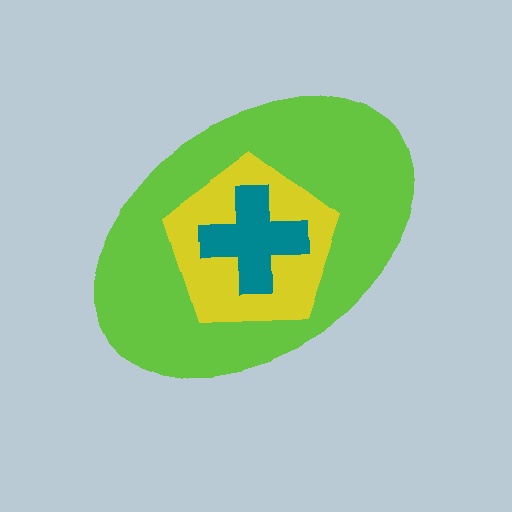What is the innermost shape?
The teal cross.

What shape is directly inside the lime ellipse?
The yellow pentagon.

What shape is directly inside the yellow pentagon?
The teal cross.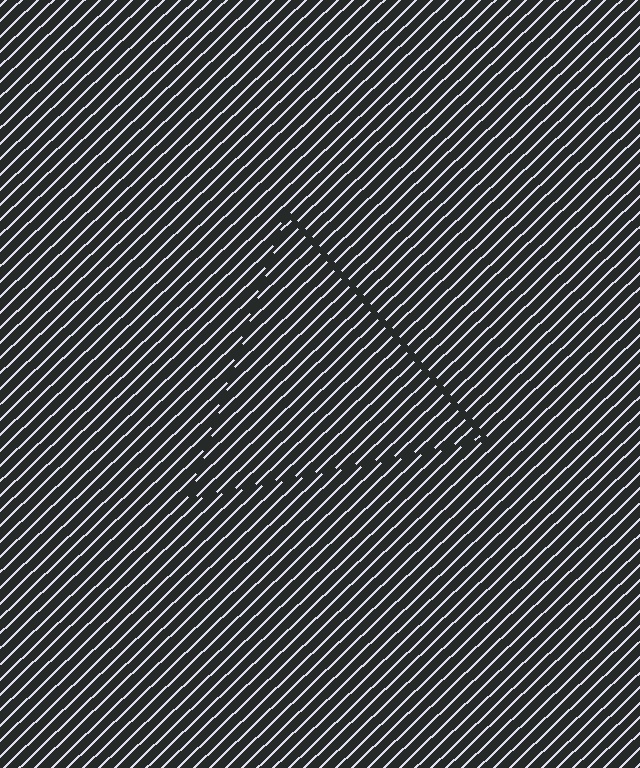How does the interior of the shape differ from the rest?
The interior of the shape contains the same grating, shifted by half a period — the contour is defined by the phase discontinuity where line-ends from the inner and outer gratings abut.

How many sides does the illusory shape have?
3 sides — the line-ends trace a triangle.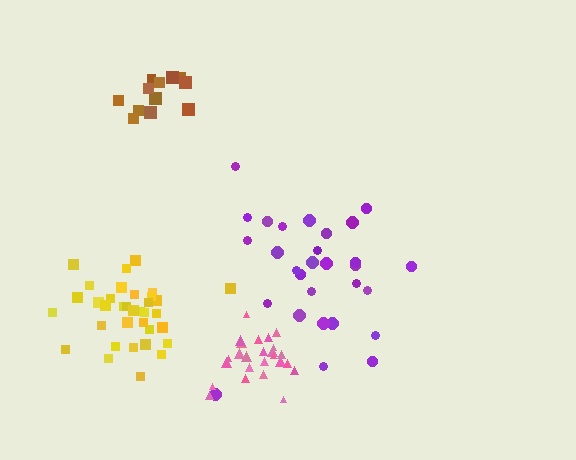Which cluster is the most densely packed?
Pink.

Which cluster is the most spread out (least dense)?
Purple.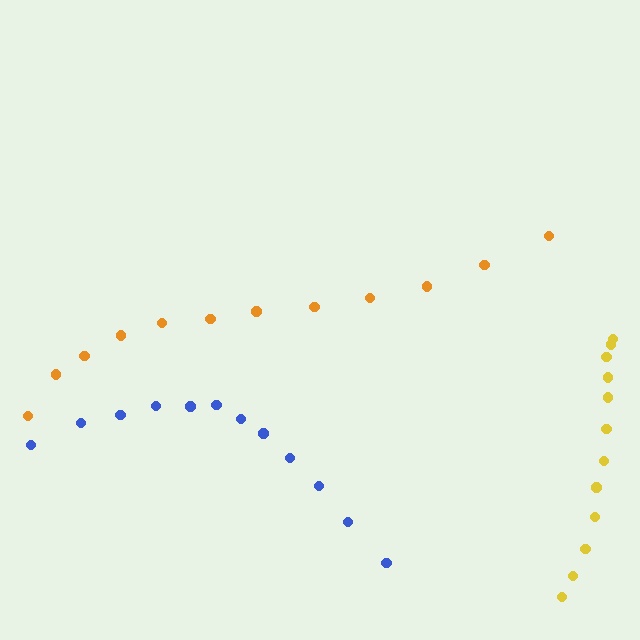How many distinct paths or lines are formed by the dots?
There are 3 distinct paths.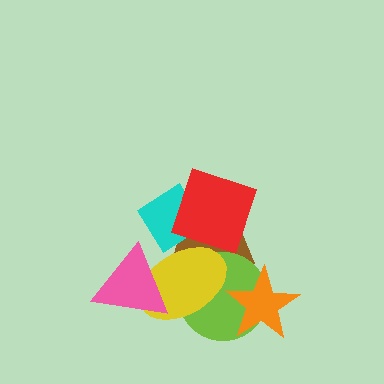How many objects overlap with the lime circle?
3 objects overlap with the lime circle.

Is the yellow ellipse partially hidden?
Yes, it is partially covered by another shape.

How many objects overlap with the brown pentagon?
5 objects overlap with the brown pentagon.